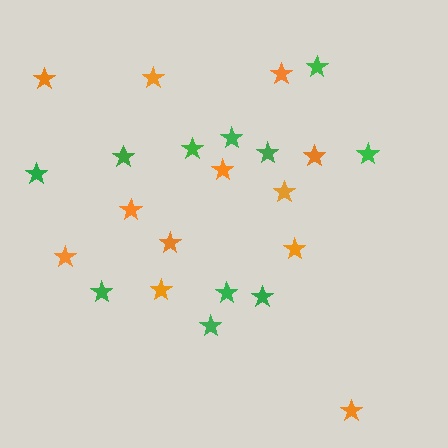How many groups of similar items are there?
There are 2 groups: one group of orange stars (12) and one group of green stars (11).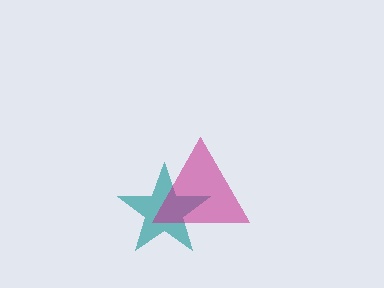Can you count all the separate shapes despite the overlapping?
Yes, there are 2 separate shapes.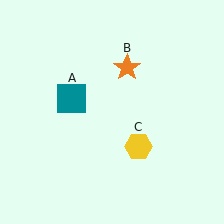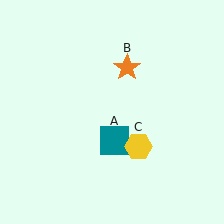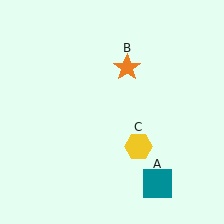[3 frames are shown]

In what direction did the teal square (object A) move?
The teal square (object A) moved down and to the right.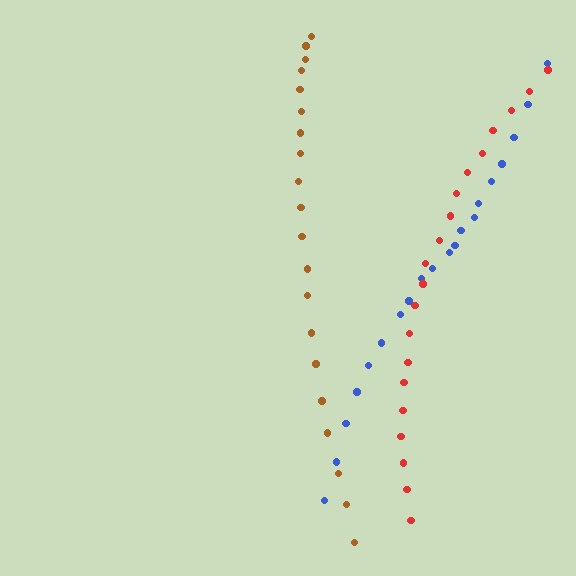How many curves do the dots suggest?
There are 3 distinct paths.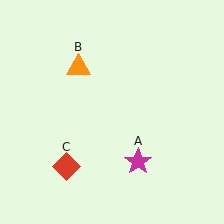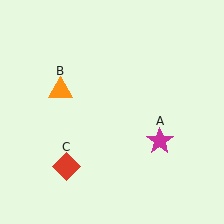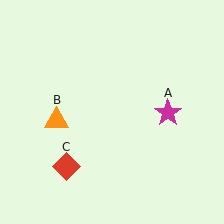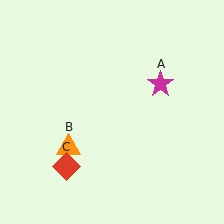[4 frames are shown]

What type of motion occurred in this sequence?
The magenta star (object A), orange triangle (object B) rotated counterclockwise around the center of the scene.